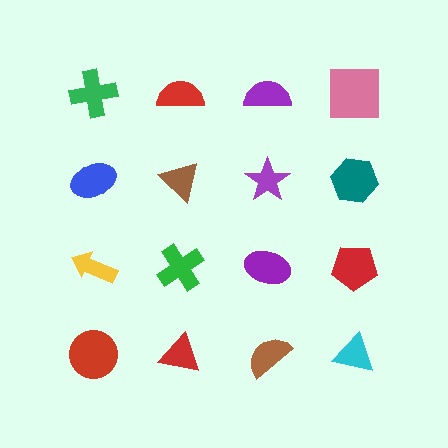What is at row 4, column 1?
A red circle.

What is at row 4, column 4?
A cyan triangle.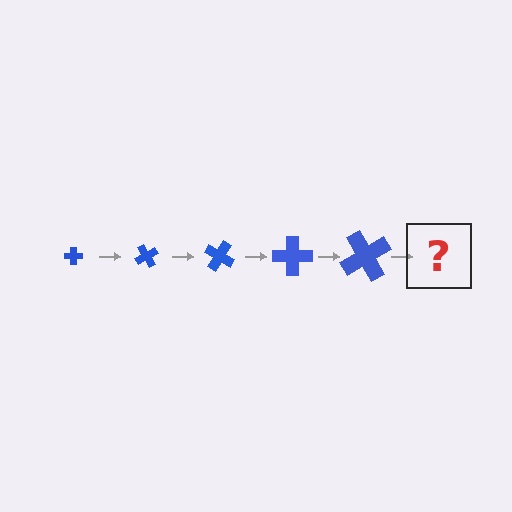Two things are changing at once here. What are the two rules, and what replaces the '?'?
The two rules are that the cross grows larger each step and it rotates 60 degrees each step. The '?' should be a cross, larger than the previous one and rotated 300 degrees from the start.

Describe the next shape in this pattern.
It should be a cross, larger than the previous one and rotated 300 degrees from the start.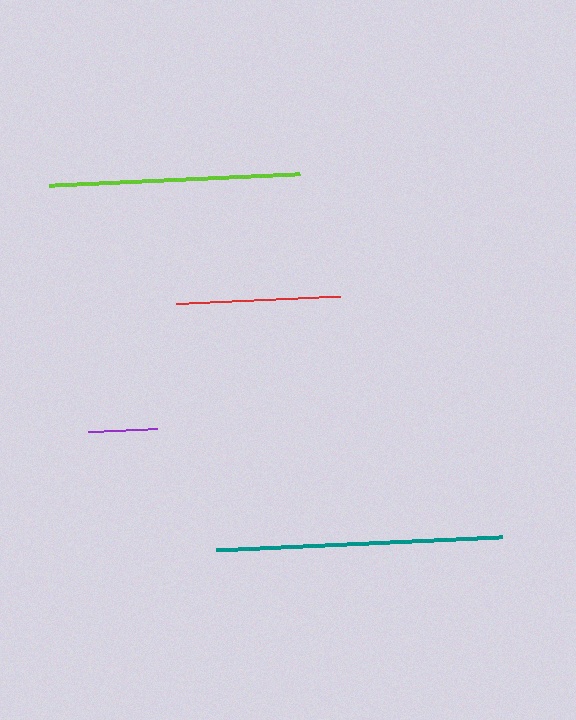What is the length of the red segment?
The red segment is approximately 164 pixels long.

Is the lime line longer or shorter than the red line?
The lime line is longer than the red line.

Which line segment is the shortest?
The purple line is the shortest at approximately 70 pixels.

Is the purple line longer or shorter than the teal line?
The teal line is longer than the purple line.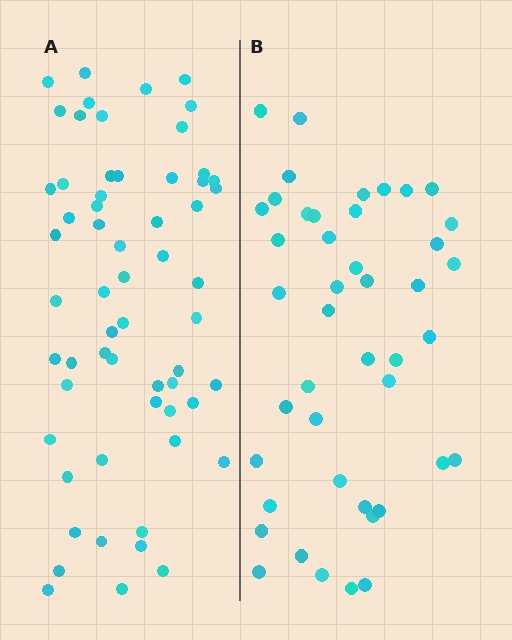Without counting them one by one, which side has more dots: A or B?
Region A (the left region) has more dots.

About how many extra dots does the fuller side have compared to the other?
Region A has approximately 15 more dots than region B.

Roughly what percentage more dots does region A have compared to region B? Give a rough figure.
About 35% more.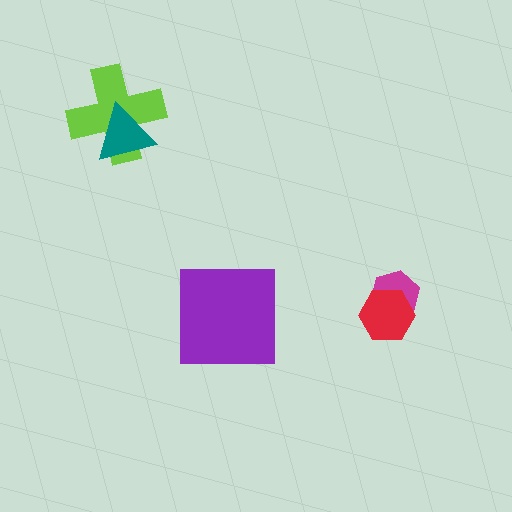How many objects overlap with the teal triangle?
1 object overlaps with the teal triangle.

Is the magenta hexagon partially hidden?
Yes, it is partially covered by another shape.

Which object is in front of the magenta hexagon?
The red hexagon is in front of the magenta hexagon.